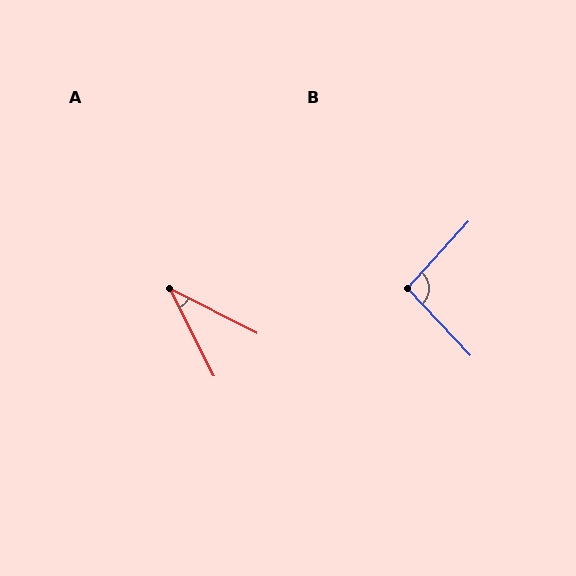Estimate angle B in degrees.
Approximately 94 degrees.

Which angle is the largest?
B, at approximately 94 degrees.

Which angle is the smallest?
A, at approximately 36 degrees.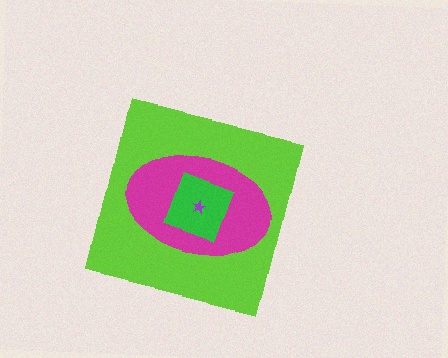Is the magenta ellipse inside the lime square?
Yes.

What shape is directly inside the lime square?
The magenta ellipse.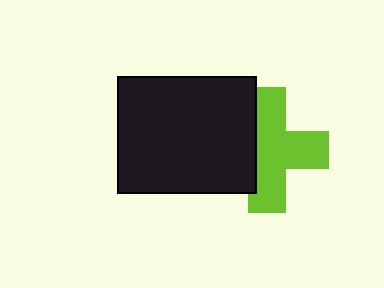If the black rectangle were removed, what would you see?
You would see the complete lime cross.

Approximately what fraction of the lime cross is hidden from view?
Roughly 34% of the lime cross is hidden behind the black rectangle.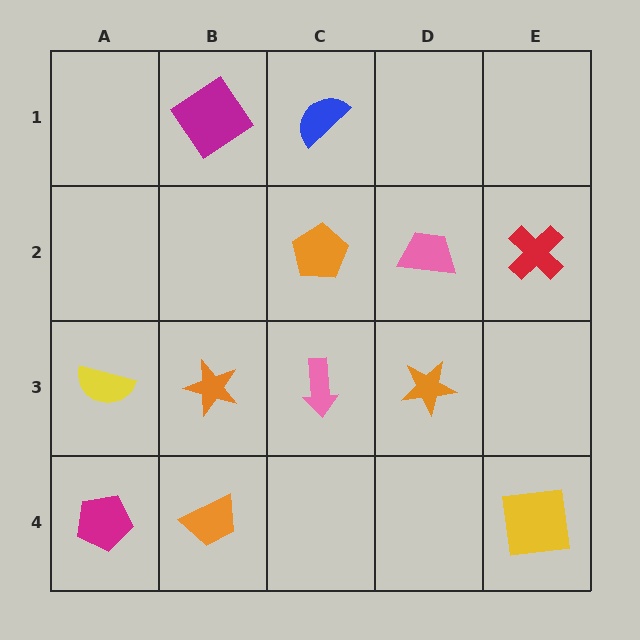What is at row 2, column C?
An orange pentagon.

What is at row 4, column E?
A yellow square.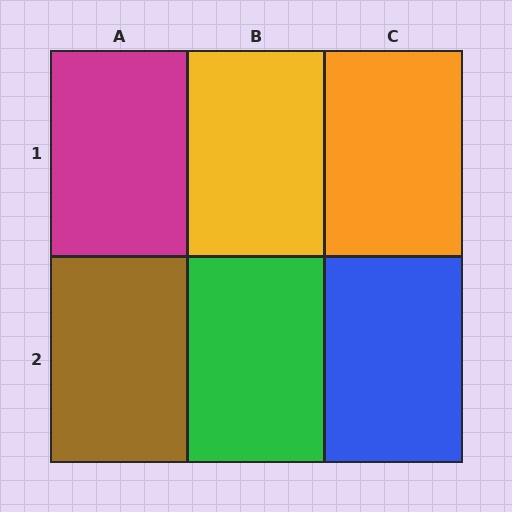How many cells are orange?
1 cell is orange.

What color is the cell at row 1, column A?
Magenta.